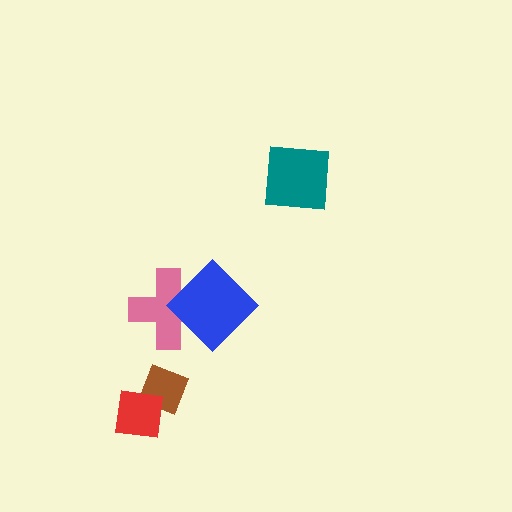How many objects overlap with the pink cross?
1 object overlaps with the pink cross.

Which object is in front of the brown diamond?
The red square is in front of the brown diamond.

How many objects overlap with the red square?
1 object overlaps with the red square.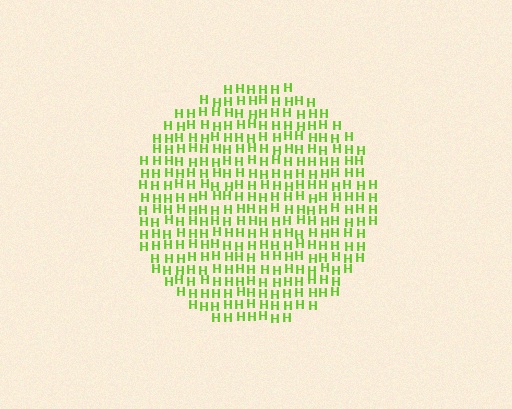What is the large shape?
The large shape is a circle.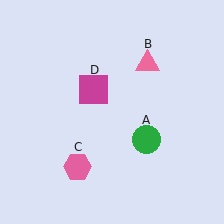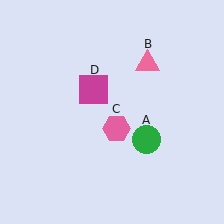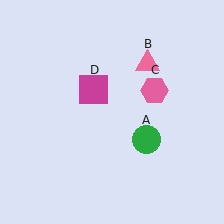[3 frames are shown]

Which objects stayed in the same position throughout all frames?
Green circle (object A) and pink triangle (object B) and magenta square (object D) remained stationary.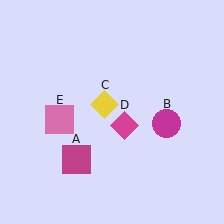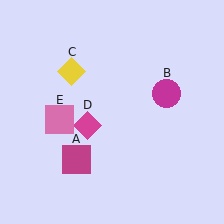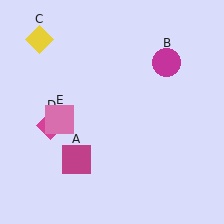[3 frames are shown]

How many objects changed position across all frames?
3 objects changed position: magenta circle (object B), yellow diamond (object C), magenta diamond (object D).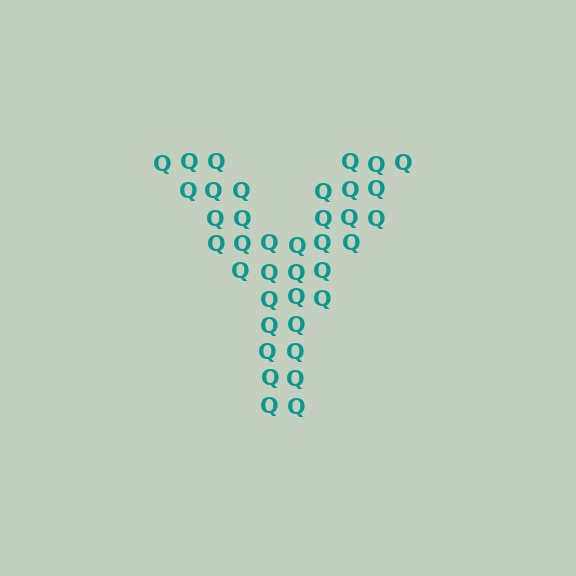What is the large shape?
The large shape is the letter Y.